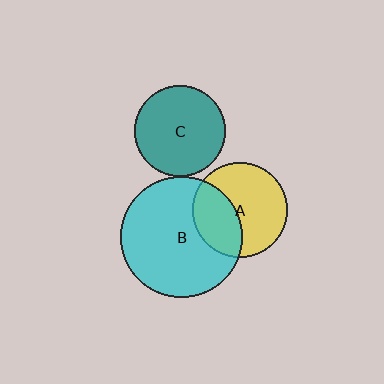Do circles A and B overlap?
Yes.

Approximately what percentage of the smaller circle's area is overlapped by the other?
Approximately 35%.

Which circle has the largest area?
Circle B (cyan).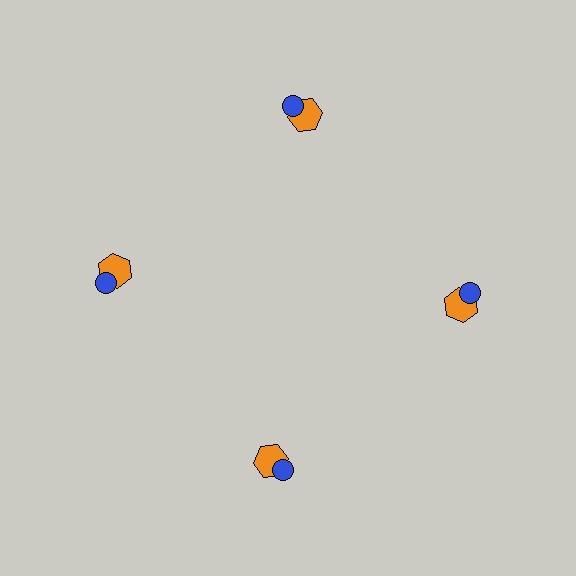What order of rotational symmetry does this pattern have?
This pattern has 4-fold rotational symmetry.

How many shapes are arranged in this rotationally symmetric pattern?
There are 8 shapes, arranged in 4 groups of 2.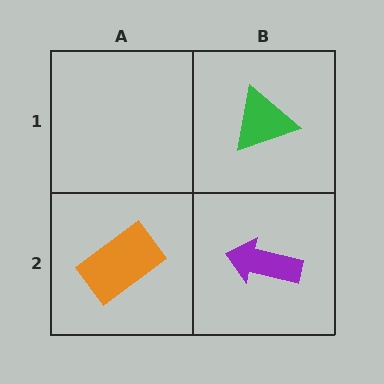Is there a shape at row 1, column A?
No, that cell is empty.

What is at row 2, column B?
A purple arrow.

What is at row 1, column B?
A green triangle.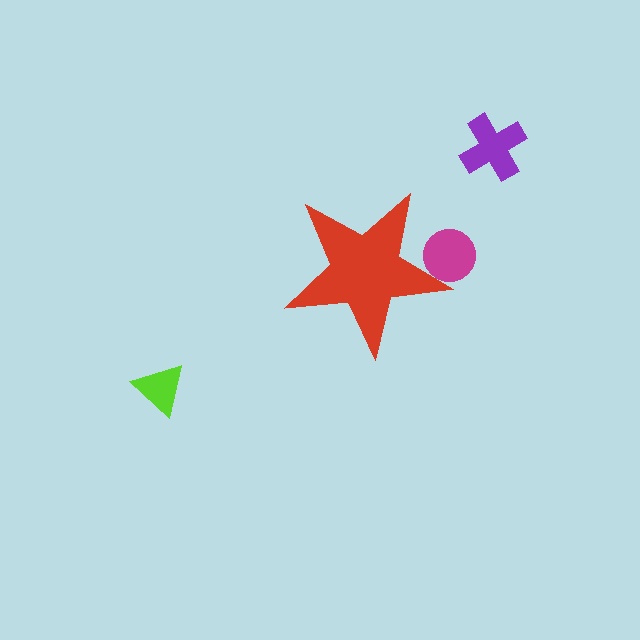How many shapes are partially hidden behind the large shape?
1 shape is partially hidden.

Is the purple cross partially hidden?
No, the purple cross is fully visible.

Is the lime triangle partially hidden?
No, the lime triangle is fully visible.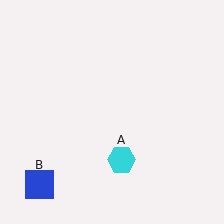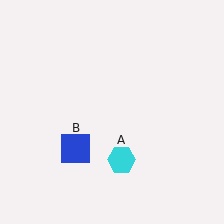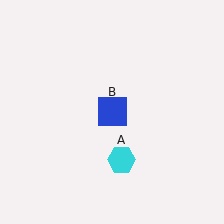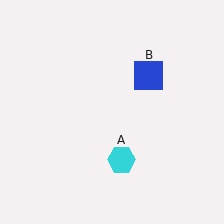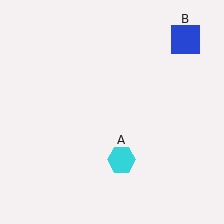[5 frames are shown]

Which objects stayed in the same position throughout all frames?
Cyan hexagon (object A) remained stationary.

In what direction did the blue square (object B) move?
The blue square (object B) moved up and to the right.